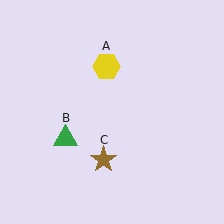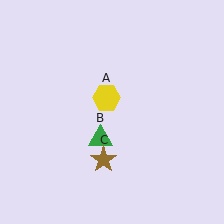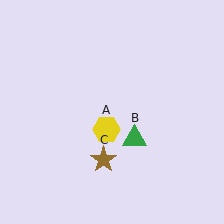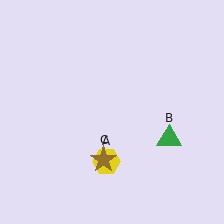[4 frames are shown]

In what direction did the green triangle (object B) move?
The green triangle (object B) moved right.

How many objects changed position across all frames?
2 objects changed position: yellow hexagon (object A), green triangle (object B).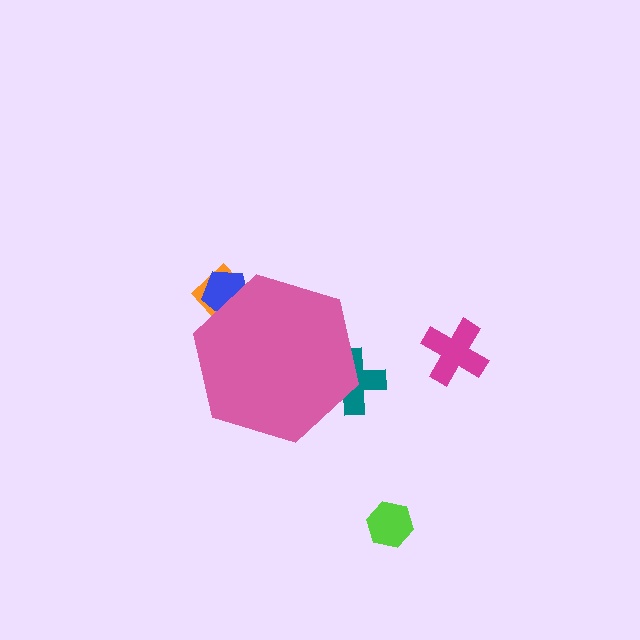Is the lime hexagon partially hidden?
No, the lime hexagon is fully visible.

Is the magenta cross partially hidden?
No, the magenta cross is fully visible.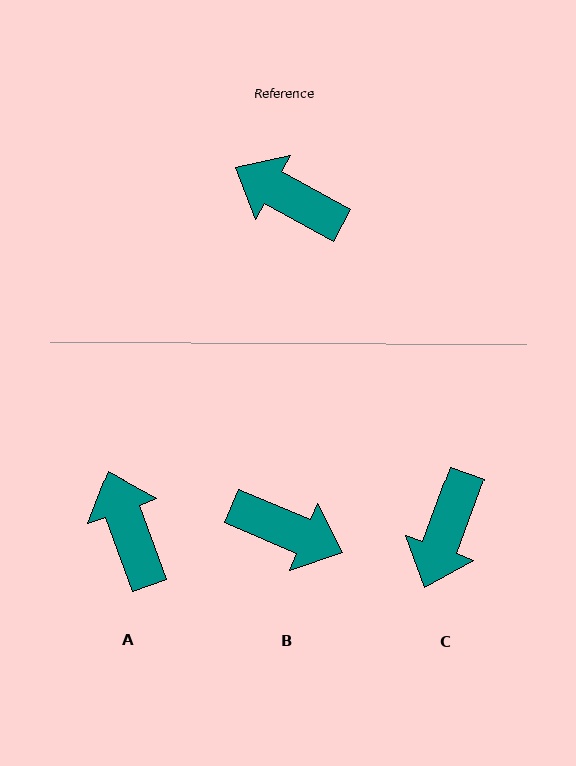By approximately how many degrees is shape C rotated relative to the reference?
Approximately 98 degrees counter-clockwise.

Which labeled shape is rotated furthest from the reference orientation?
B, about 174 degrees away.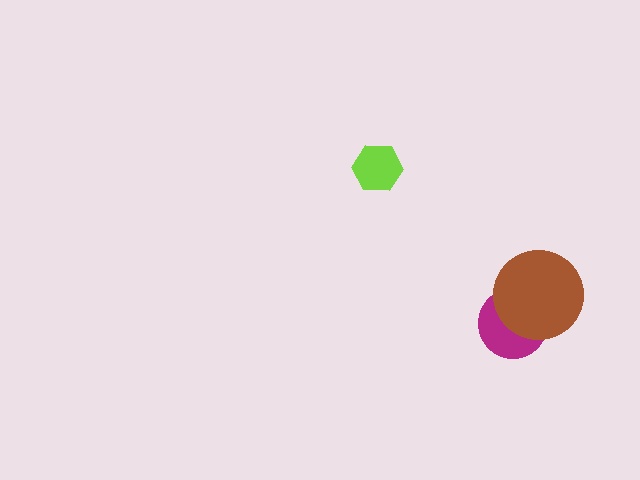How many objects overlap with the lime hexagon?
0 objects overlap with the lime hexagon.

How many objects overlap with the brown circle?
1 object overlaps with the brown circle.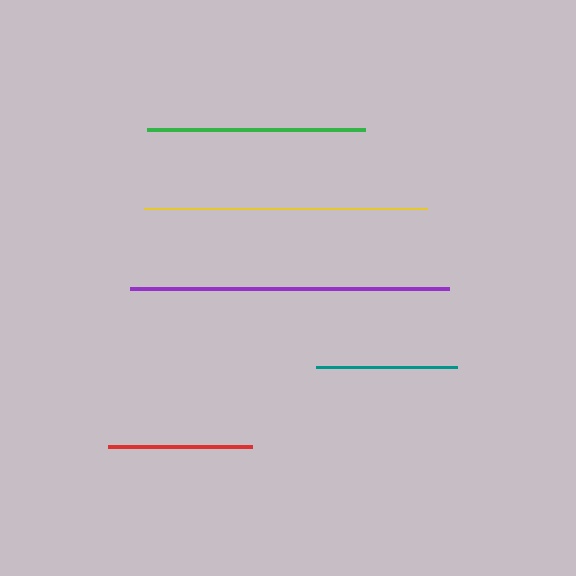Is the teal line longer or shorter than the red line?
The red line is longer than the teal line.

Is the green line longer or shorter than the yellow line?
The yellow line is longer than the green line.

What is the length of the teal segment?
The teal segment is approximately 141 pixels long.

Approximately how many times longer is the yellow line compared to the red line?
The yellow line is approximately 2.0 times the length of the red line.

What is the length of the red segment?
The red segment is approximately 144 pixels long.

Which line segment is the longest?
The purple line is the longest at approximately 319 pixels.